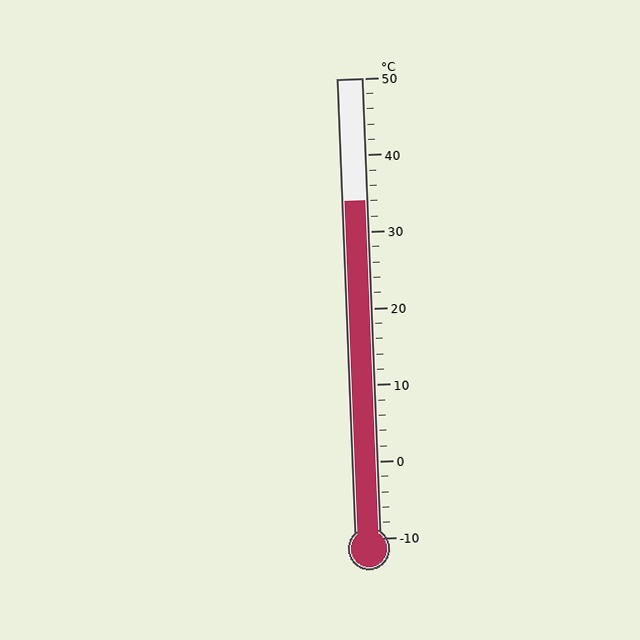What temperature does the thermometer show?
The thermometer shows approximately 34°C.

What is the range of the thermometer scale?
The thermometer scale ranges from -10°C to 50°C.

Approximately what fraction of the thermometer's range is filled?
The thermometer is filled to approximately 75% of its range.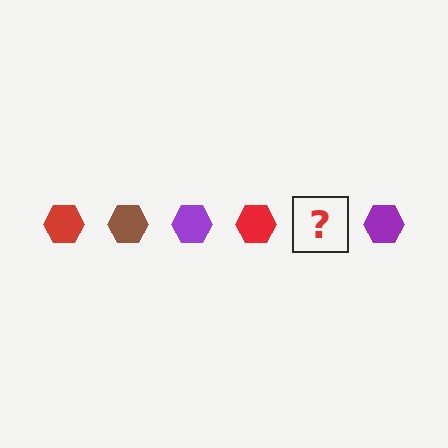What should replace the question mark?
The question mark should be replaced with a brown hexagon.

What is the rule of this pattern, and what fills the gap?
The rule is that the pattern cycles through red, brown, purple hexagons. The gap should be filled with a brown hexagon.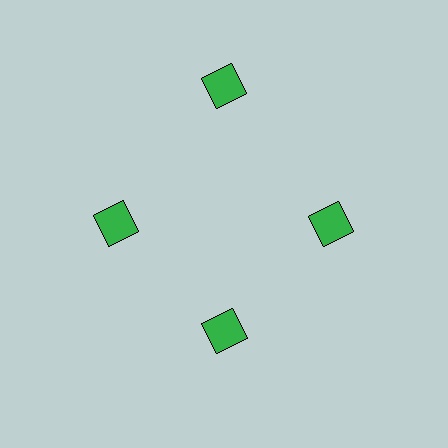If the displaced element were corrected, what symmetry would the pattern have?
It would have 4-fold rotational symmetry — the pattern would map onto itself every 90 degrees.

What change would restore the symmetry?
The symmetry would be restored by moving it inward, back onto the ring so that all 4 squares sit at equal angles and equal distance from the center.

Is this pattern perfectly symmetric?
No. The 4 green squares are arranged in a ring, but one element near the 12 o'clock position is pushed outward from the center, breaking the 4-fold rotational symmetry.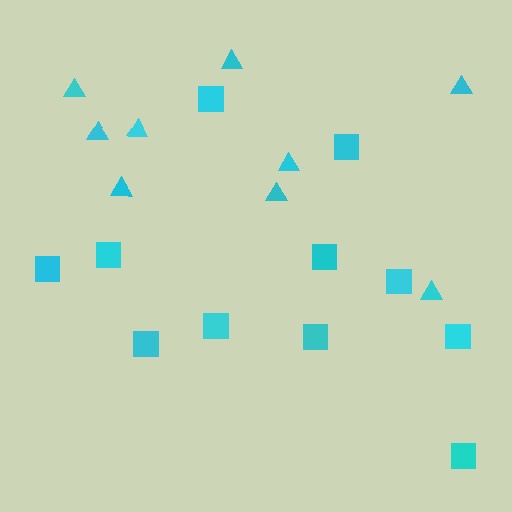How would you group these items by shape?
There are 2 groups: one group of squares (11) and one group of triangles (9).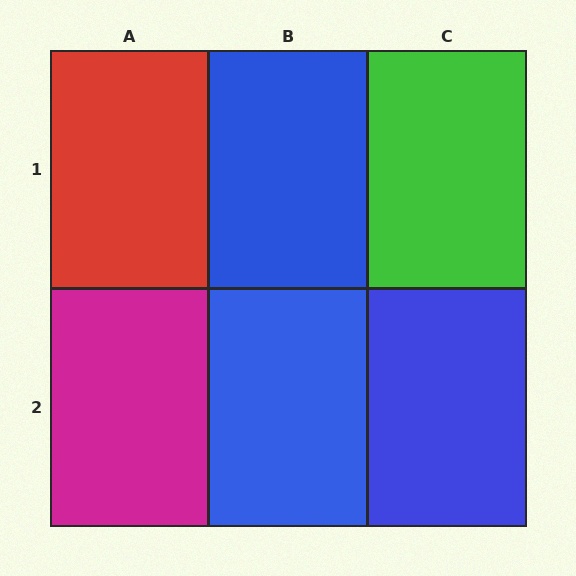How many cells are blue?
3 cells are blue.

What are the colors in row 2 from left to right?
Magenta, blue, blue.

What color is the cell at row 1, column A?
Red.